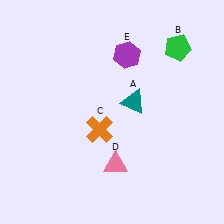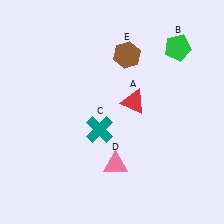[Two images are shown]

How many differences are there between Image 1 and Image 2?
There are 3 differences between the two images.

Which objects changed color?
A changed from teal to red. C changed from orange to teal. E changed from purple to brown.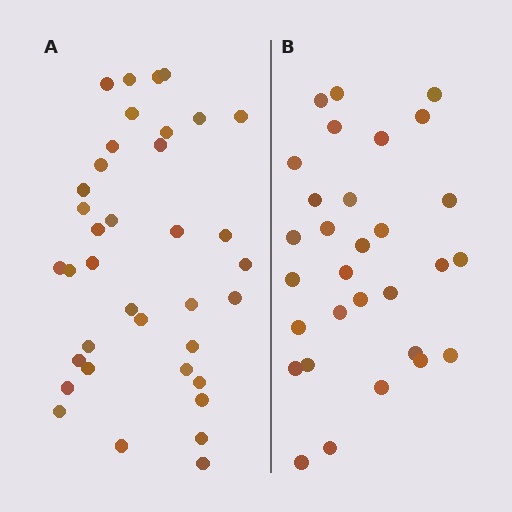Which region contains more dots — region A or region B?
Region A (the left region) has more dots.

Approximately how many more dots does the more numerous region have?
Region A has roughly 8 or so more dots than region B.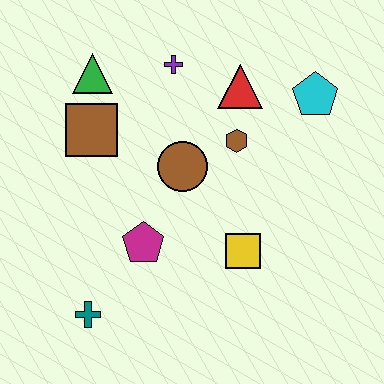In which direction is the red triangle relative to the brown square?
The red triangle is to the right of the brown square.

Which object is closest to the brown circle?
The brown hexagon is closest to the brown circle.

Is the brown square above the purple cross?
No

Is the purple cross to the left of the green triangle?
No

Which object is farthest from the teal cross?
The cyan pentagon is farthest from the teal cross.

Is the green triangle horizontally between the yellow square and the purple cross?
No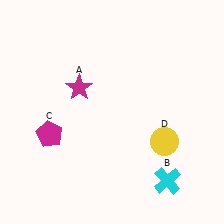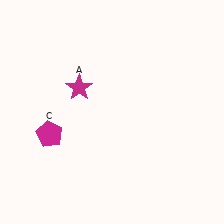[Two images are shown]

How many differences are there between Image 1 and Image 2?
There are 2 differences between the two images.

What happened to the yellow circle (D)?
The yellow circle (D) was removed in Image 2. It was in the bottom-right area of Image 1.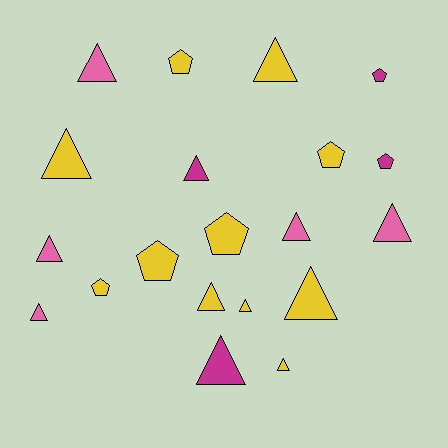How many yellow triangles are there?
There are 6 yellow triangles.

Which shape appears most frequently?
Triangle, with 13 objects.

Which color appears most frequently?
Yellow, with 11 objects.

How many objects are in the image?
There are 20 objects.